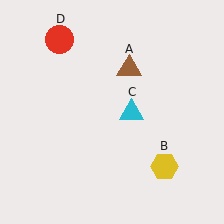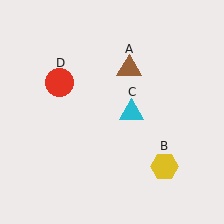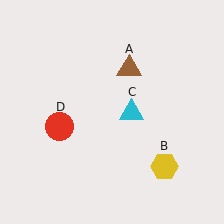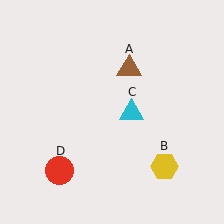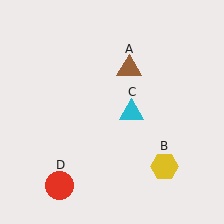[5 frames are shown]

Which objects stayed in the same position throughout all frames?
Brown triangle (object A) and yellow hexagon (object B) and cyan triangle (object C) remained stationary.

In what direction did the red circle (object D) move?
The red circle (object D) moved down.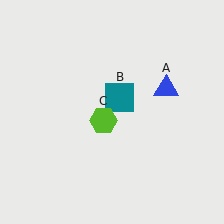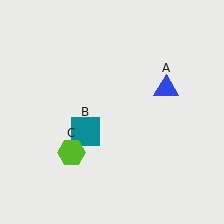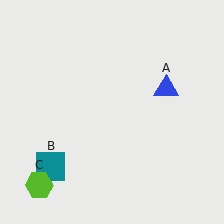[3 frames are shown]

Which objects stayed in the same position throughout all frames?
Blue triangle (object A) remained stationary.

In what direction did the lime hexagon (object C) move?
The lime hexagon (object C) moved down and to the left.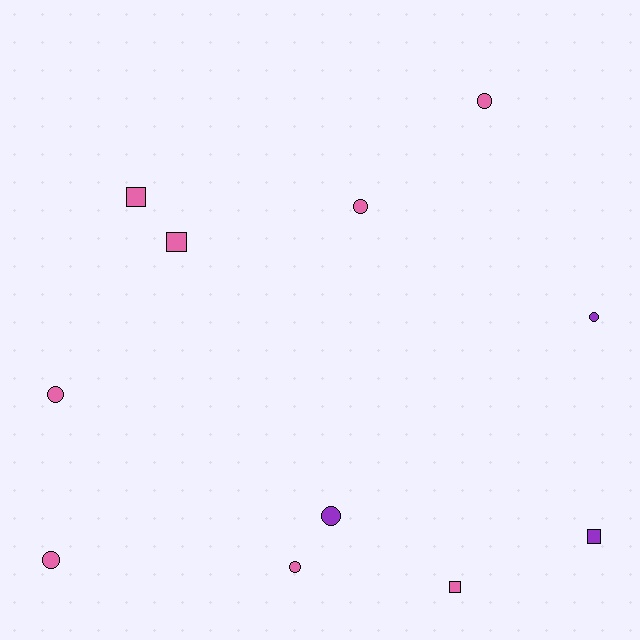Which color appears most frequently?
Pink, with 8 objects.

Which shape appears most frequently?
Circle, with 7 objects.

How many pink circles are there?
There are 5 pink circles.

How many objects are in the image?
There are 11 objects.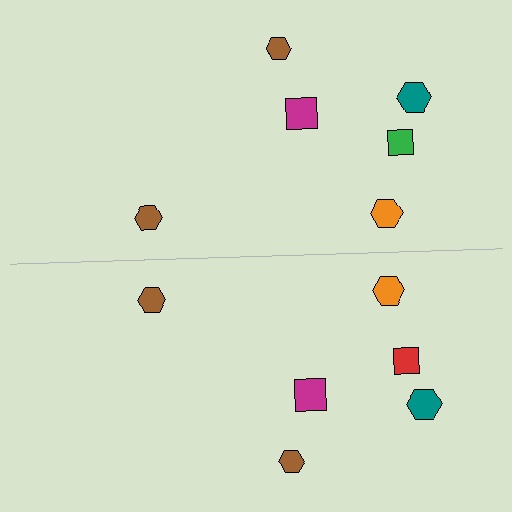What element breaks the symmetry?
The red square on the bottom side breaks the symmetry — its mirror counterpart is green.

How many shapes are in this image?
There are 12 shapes in this image.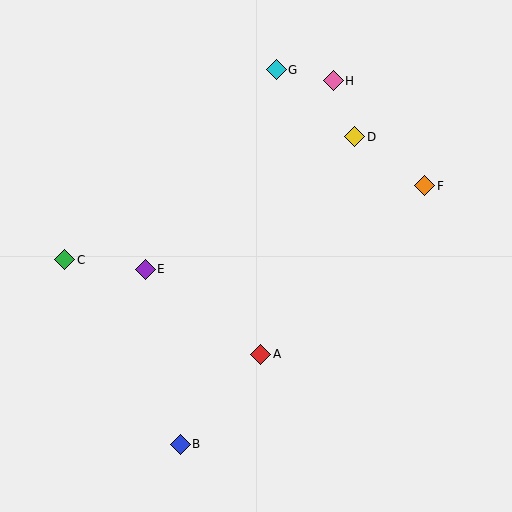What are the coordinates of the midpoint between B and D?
The midpoint between B and D is at (268, 291).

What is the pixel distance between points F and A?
The distance between F and A is 235 pixels.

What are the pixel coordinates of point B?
Point B is at (180, 444).